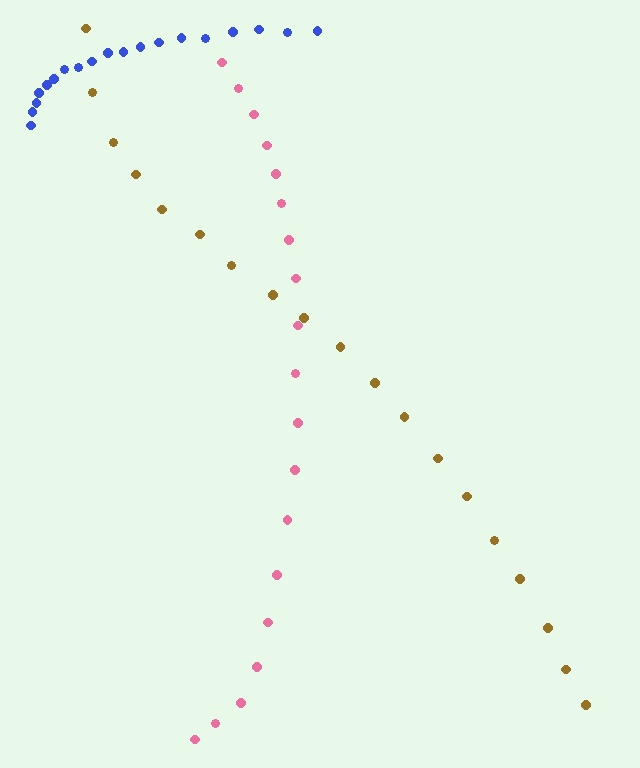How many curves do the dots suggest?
There are 3 distinct paths.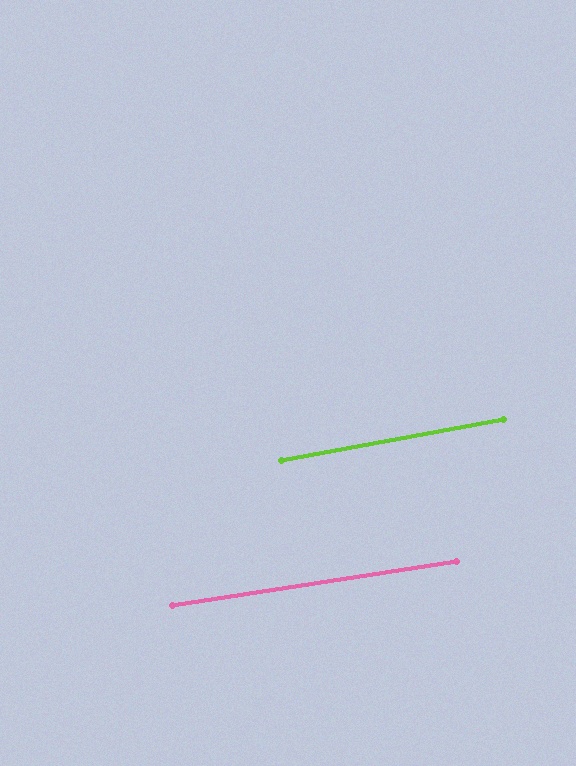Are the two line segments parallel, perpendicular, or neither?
Parallel — their directions differ by only 1.6°.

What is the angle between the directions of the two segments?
Approximately 2 degrees.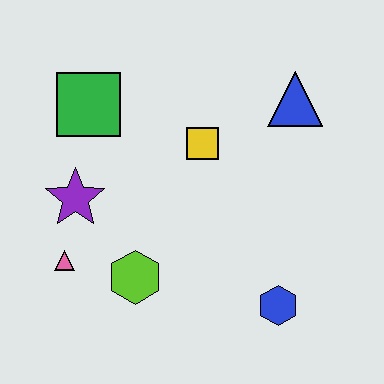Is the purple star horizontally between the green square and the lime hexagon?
No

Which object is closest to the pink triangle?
The purple star is closest to the pink triangle.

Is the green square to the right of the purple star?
Yes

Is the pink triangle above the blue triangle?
No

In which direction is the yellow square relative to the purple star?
The yellow square is to the right of the purple star.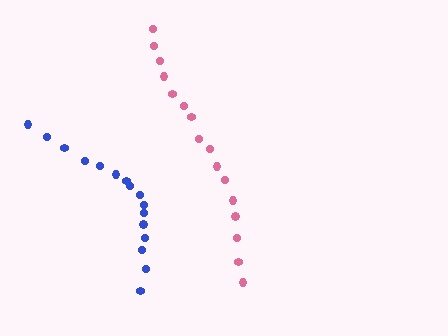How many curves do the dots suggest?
There are 2 distinct paths.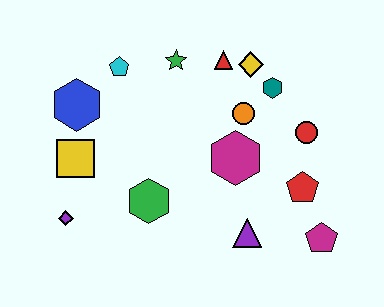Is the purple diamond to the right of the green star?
No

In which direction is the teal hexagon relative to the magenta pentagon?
The teal hexagon is above the magenta pentagon.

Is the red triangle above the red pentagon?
Yes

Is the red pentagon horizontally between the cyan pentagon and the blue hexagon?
No